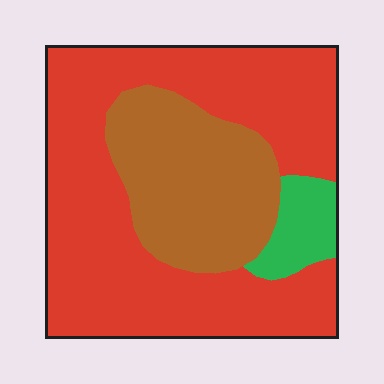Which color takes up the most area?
Red, at roughly 65%.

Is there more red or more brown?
Red.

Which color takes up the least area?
Green, at roughly 5%.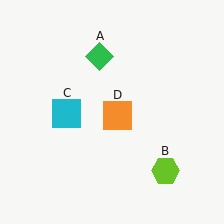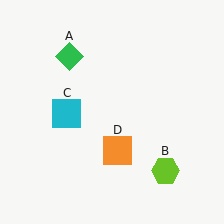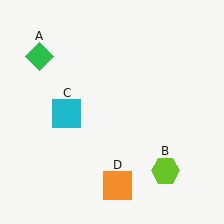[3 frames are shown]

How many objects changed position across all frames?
2 objects changed position: green diamond (object A), orange square (object D).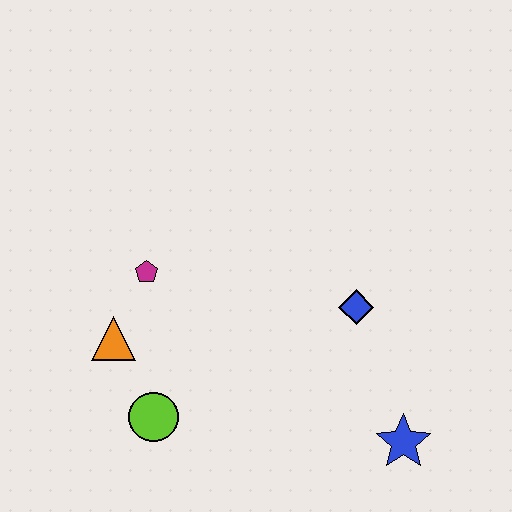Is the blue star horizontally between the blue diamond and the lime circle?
No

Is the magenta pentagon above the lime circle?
Yes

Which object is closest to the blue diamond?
The blue star is closest to the blue diamond.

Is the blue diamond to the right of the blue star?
No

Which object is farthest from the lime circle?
The blue star is farthest from the lime circle.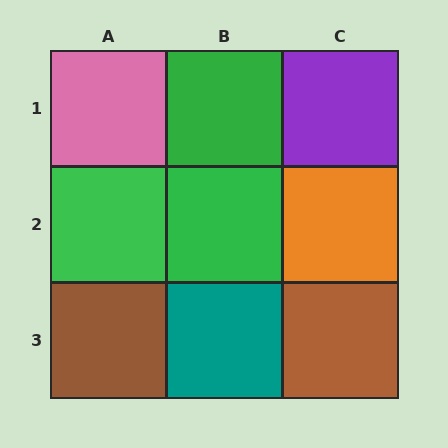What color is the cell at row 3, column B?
Teal.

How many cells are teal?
1 cell is teal.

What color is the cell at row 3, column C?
Brown.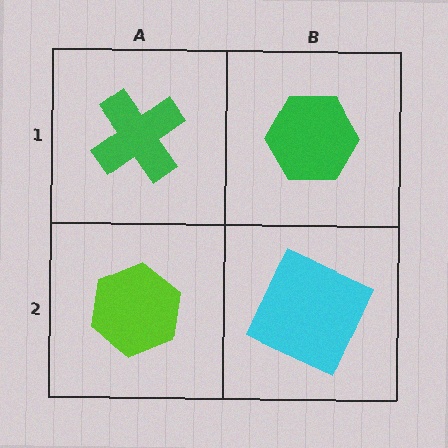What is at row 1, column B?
A green hexagon.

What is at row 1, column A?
A green cross.